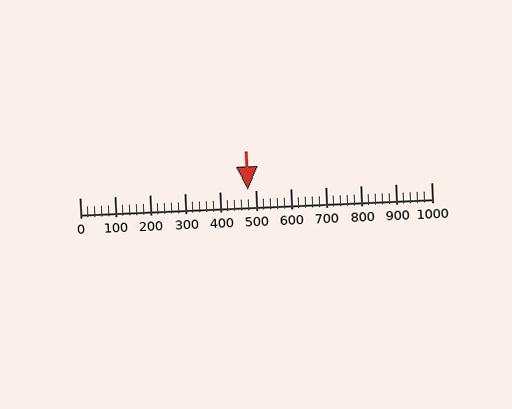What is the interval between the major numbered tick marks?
The major tick marks are spaced 100 units apart.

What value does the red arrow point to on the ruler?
The red arrow points to approximately 480.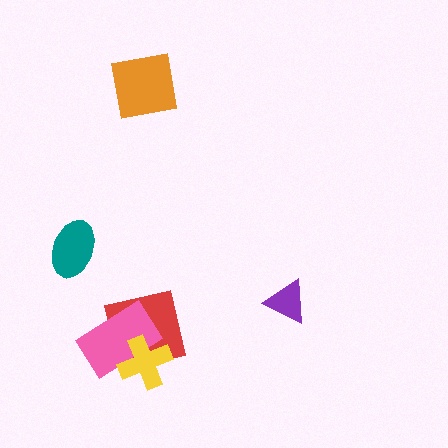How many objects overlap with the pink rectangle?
2 objects overlap with the pink rectangle.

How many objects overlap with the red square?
2 objects overlap with the red square.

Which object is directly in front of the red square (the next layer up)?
The pink rectangle is directly in front of the red square.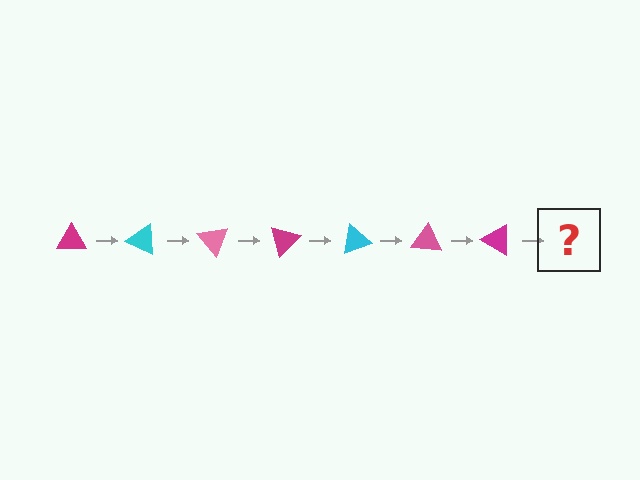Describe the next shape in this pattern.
It should be a cyan triangle, rotated 175 degrees from the start.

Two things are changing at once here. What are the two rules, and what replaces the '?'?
The two rules are that it rotates 25 degrees each step and the color cycles through magenta, cyan, and pink. The '?' should be a cyan triangle, rotated 175 degrees from the start.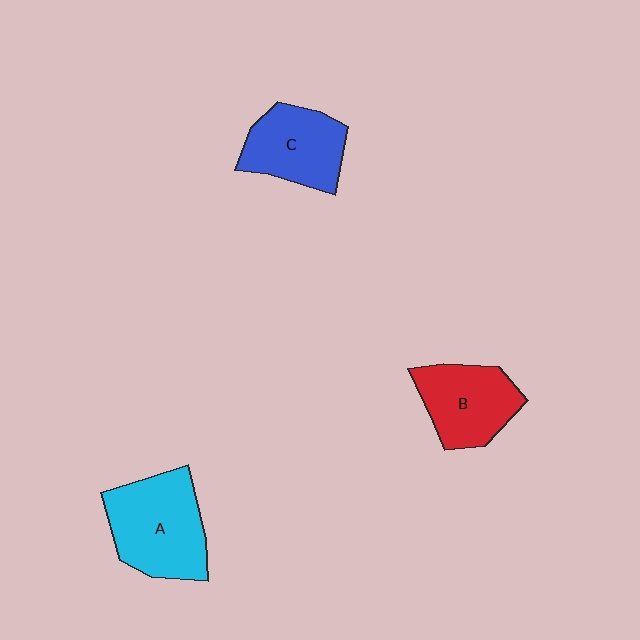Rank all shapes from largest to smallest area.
From largest to smallest: A (cyan), B (red), C (blue).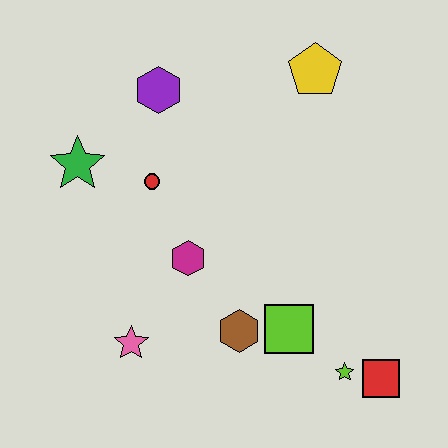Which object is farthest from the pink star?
The yellow pentagon is farthest from the pink star.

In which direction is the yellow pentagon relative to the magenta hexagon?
The yellow pentagon is above the magenta hexagon.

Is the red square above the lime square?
No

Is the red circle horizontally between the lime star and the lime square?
No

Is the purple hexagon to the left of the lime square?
Yes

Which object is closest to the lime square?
The brown hexagon is closest to the lime square.